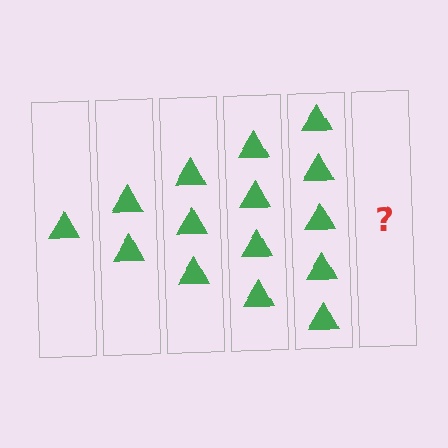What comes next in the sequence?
The next element should be 6 triangles.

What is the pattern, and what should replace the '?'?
The pattern is that each step adds one more triangle. The '?' should be 6 triangles.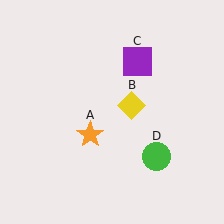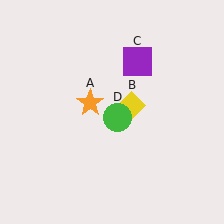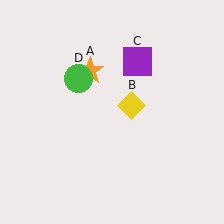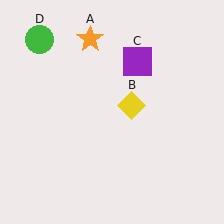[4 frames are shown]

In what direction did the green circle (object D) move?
The green circle (object D) moved up and to the left.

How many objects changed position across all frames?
2 objects changed position: orange star (object A), green circle (object D).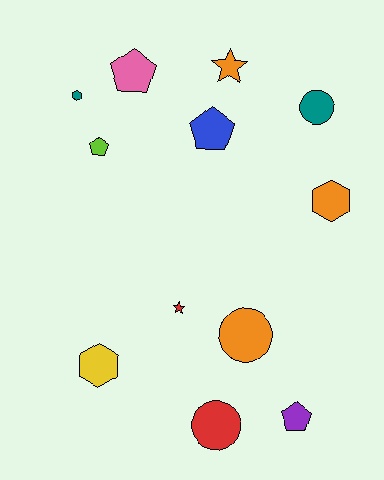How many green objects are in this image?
There are no green objects.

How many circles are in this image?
There are 3 circles.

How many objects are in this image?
There are 12 objects.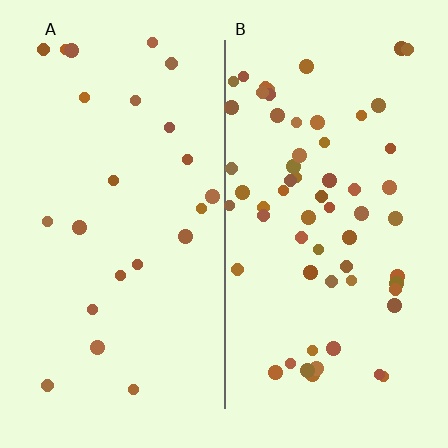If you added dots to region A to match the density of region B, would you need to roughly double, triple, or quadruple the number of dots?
Approximately triple.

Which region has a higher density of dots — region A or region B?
B (the right).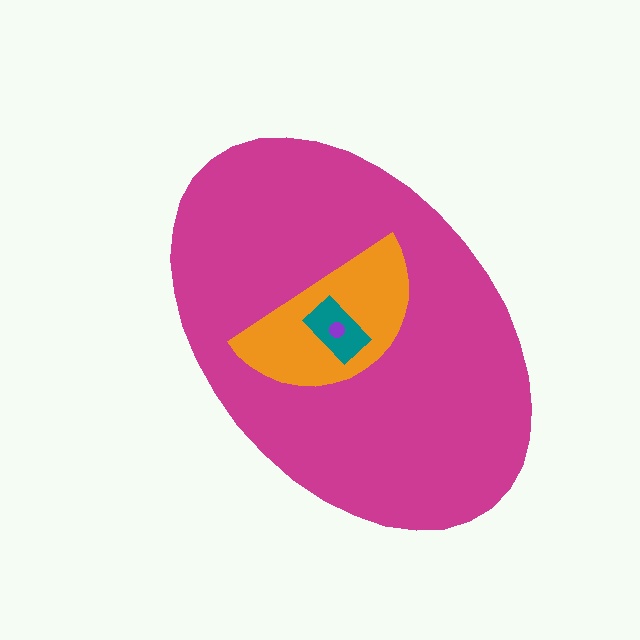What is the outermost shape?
The magenta ellipse.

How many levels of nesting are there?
4.